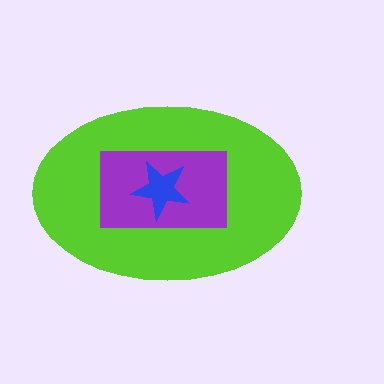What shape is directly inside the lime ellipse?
The purple rectangle.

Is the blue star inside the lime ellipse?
Yes.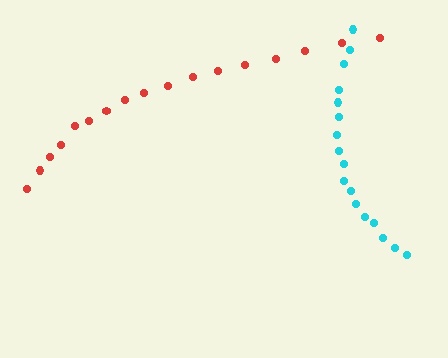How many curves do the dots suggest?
There are 2 distinct paths.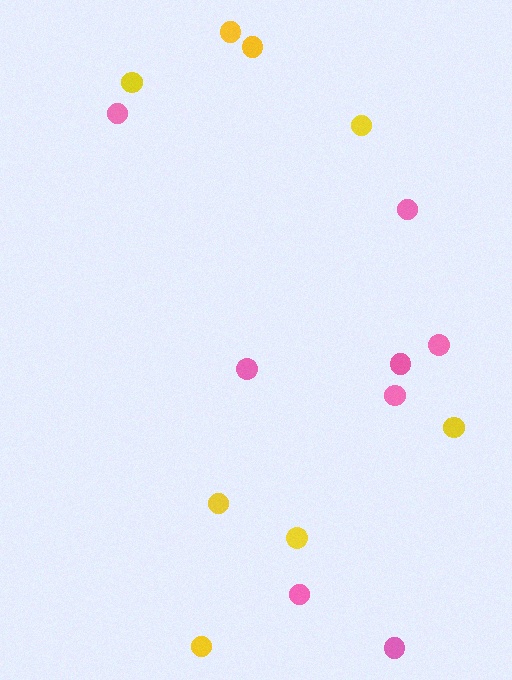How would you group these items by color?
There are 2 groups: one group of yellow circles (8) and one group of pink circles (8).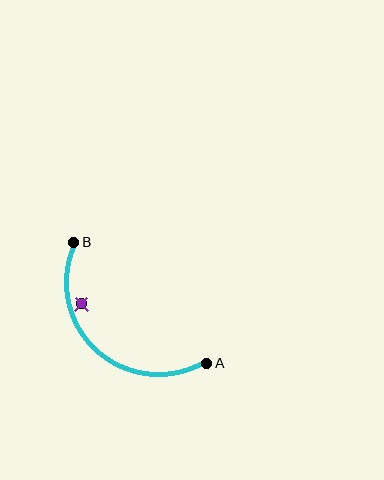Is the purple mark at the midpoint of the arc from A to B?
No — the purple mark does not lie on the arc at all. It sits slightly inside the curve.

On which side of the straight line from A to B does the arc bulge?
The arc bulges below and to the left of the straight line connecting A and B.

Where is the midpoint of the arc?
The arc midpoint is the point on the curve farthest from the straight line joining A and B. It sits below and to the left of that line.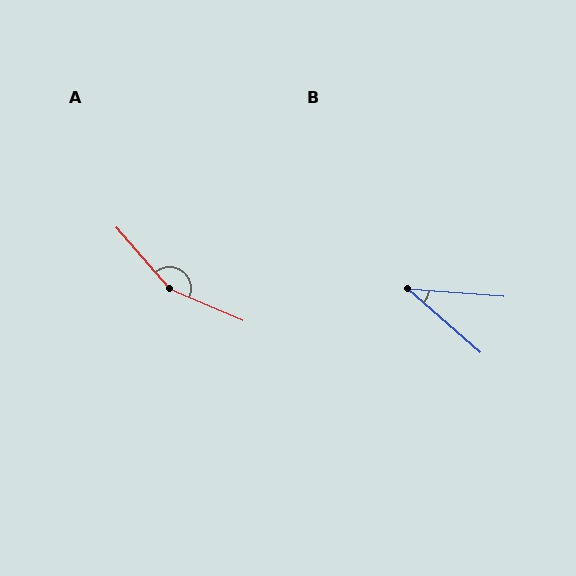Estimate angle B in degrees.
Approximately 37 degrees.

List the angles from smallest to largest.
B (37°), A (154°).